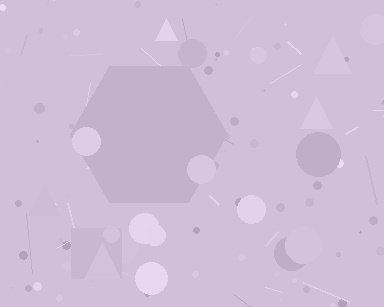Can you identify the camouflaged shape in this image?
The camouflaged shape is a hexagon.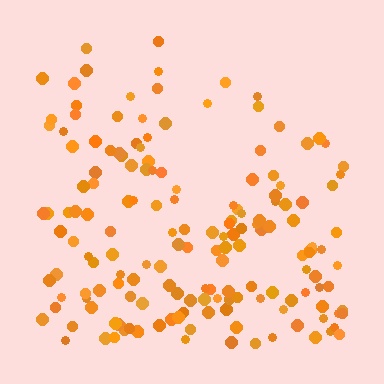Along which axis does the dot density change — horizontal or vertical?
Vertical.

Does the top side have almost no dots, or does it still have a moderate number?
Still a moderate number, just noticeably fewer than the bottom.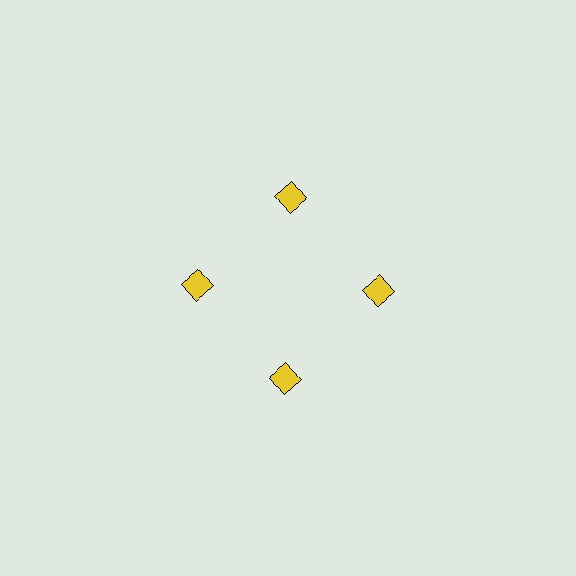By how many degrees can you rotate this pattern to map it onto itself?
The pattern maps onto itself every 90 degrees of rotation.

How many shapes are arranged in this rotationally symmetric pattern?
There are 4 shapes, arranged in 4 groups of 1.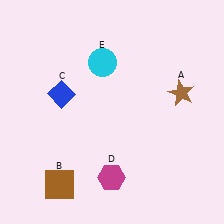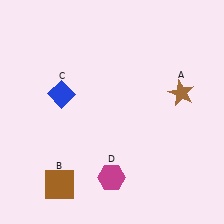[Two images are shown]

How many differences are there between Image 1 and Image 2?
There is 1 difference between the two images.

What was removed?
The cyan circle (E) was removed in Image 2.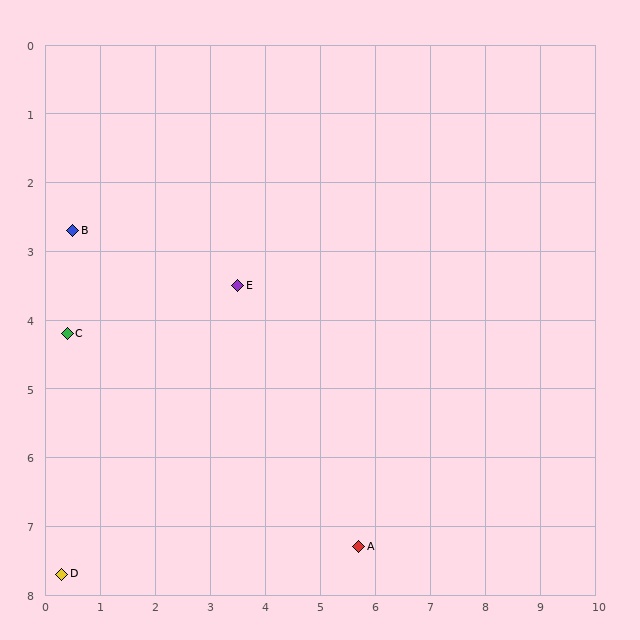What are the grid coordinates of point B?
Point B is at approximately (0.5, 2.7).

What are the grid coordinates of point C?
Point C is at approximately (0.4, 4.2).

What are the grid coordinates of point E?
Point E is at approximately (3.5, 3.5).